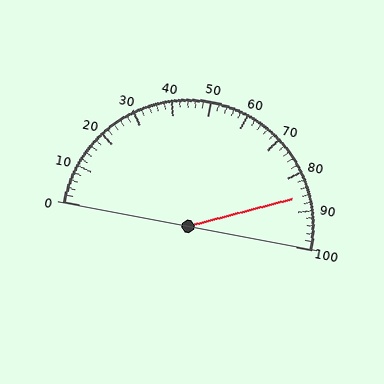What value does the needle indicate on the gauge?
The needle indicates approximately 86.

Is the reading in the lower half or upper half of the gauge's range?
The reading is in the upper half of the range (0 to 100).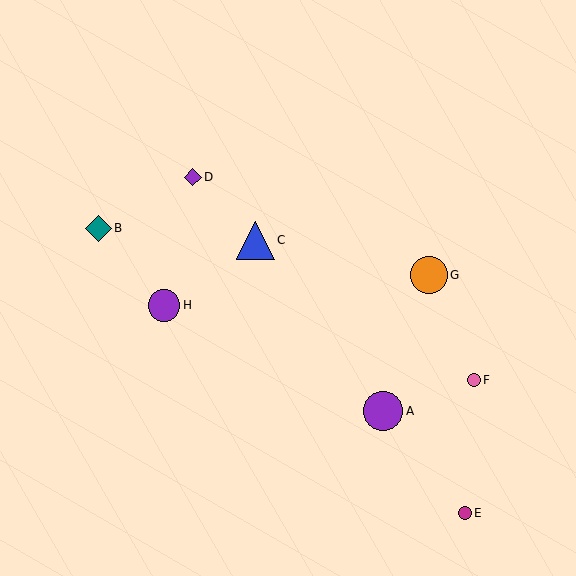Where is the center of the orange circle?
The center of the orange circle is at (429, 275).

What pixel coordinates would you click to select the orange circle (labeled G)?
Click at (429, 275) to select the orange circle G.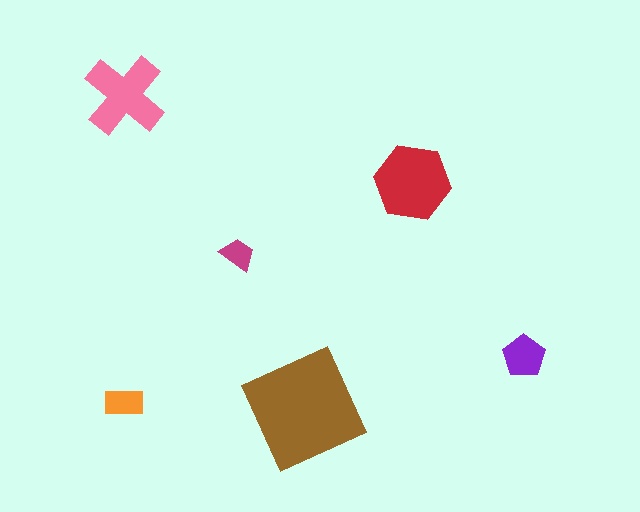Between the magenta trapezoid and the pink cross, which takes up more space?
The pink cross.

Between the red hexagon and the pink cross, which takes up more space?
The red hexagon.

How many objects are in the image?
There are 6 objects in the image.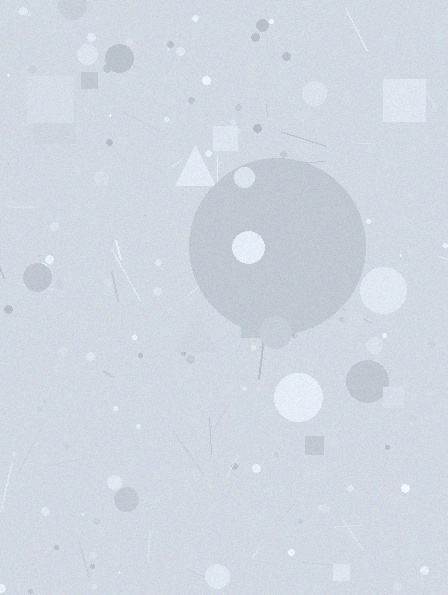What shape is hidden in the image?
A circle is hidden in the image.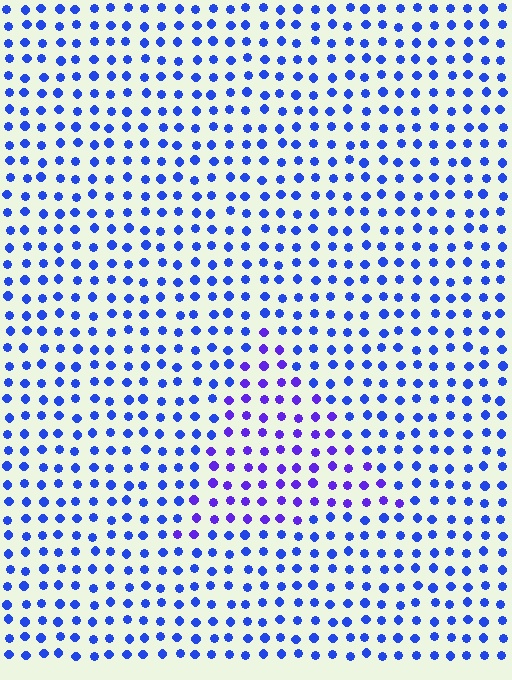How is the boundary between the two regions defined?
The boundary is defined purely by a slight shift in hue (about 30 degrees). Spacing, size, and orientation are identical on both sides.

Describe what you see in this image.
The image is filled with small blue elements in a uniform arrangement. A triangle-shaped region is visible where the elements are tinted to a slightly different hue, forming a subtle color boundary.